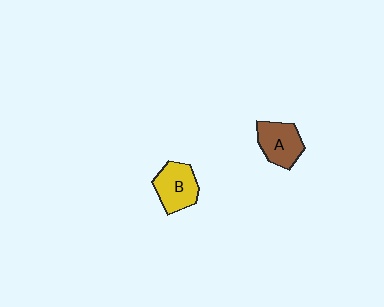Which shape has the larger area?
Shape B (yellow).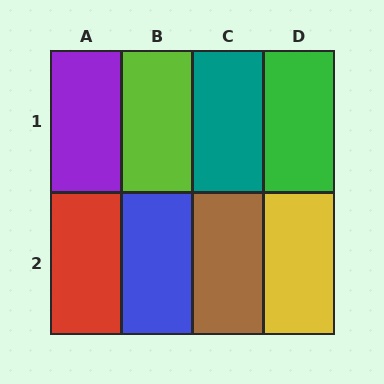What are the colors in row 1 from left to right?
Purple, lime, teal, green.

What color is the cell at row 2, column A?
Red.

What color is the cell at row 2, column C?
Brown.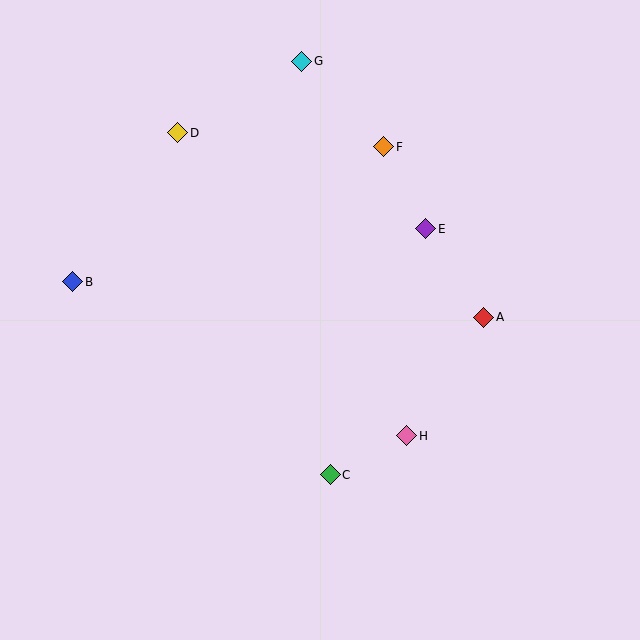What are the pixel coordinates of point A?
Point A is at (484, 317).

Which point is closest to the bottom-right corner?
Point H is closest to the bottom-right corner.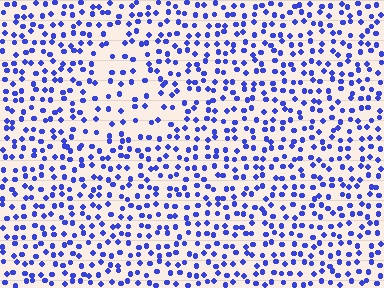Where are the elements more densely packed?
The elements are more densely packed outside the triangle boundary.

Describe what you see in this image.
The image contains small blue elements arranged at two different densities. A triangle-shaped region is visible where the elements are less densely packed than the surrounding area.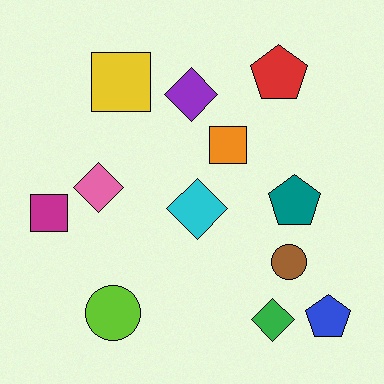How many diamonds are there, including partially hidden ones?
There are 4 diamonds.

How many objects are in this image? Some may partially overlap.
There are 12 objects.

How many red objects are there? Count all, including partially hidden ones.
There is 1 red object.